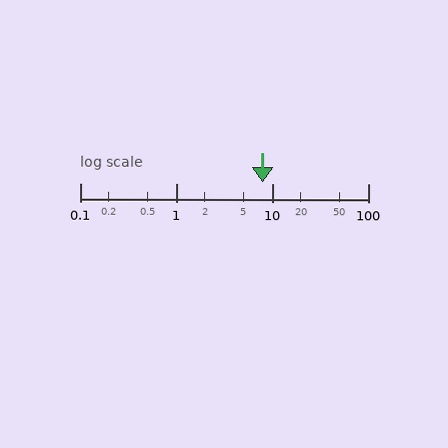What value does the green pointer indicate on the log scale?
The pointer indicates approximately 7.9.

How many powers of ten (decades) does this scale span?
The scale spans 3 decades, from 0.1 to 100.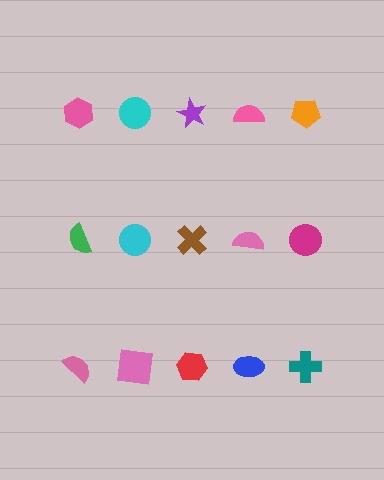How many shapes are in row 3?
5 shapes.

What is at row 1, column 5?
An orange pentagon.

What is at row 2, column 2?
A cyan circle.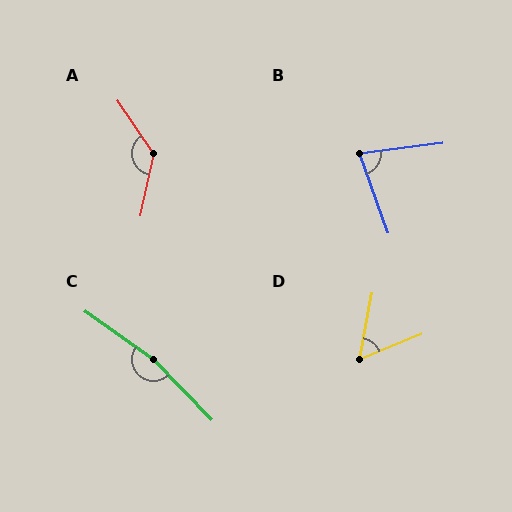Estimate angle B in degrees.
Approximately 78 degrees.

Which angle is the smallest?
D, at approximately 57 degrees.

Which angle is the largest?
C, at approximately 169 degrees.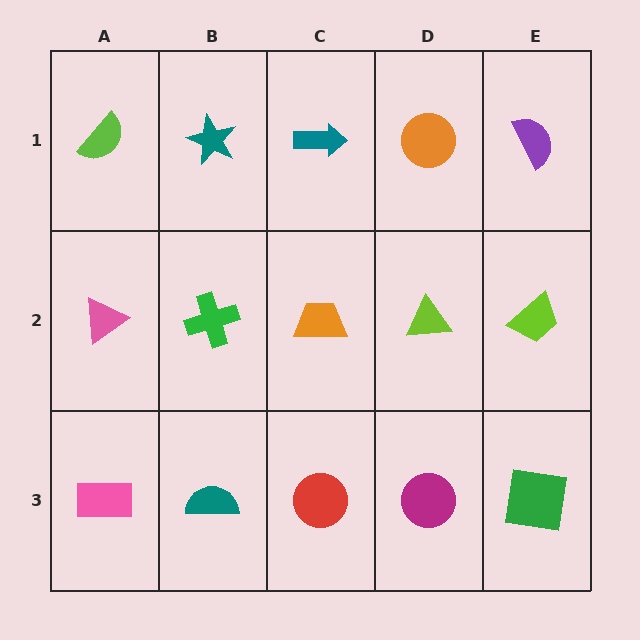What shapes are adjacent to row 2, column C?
A teal arrow (row 1, column C), a red circle (row 3, column C), a green cross (row 2, column B), a lime triangle (row 2, column D).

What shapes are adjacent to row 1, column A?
A pink triangle (row 2, column A), a teal star (row 1, column B).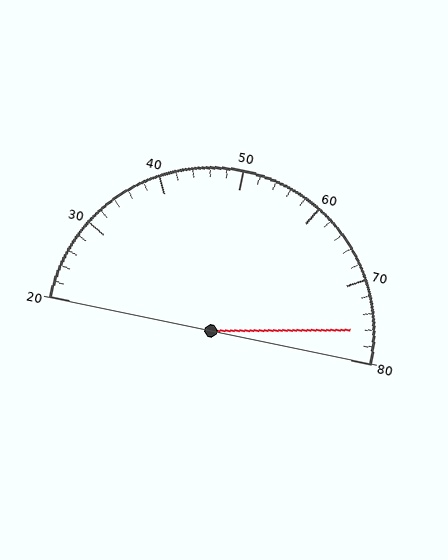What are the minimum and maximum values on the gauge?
The gauge ranges from 20 to 80.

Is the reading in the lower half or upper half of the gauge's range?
The reading is in the upper half of the range (20 to 80).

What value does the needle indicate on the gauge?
The needle indicates approximately 76.